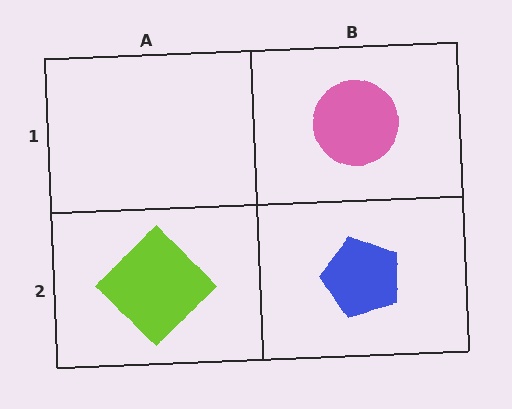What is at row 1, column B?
A pink circle.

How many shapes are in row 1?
1 shape.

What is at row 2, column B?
A blue pentagon.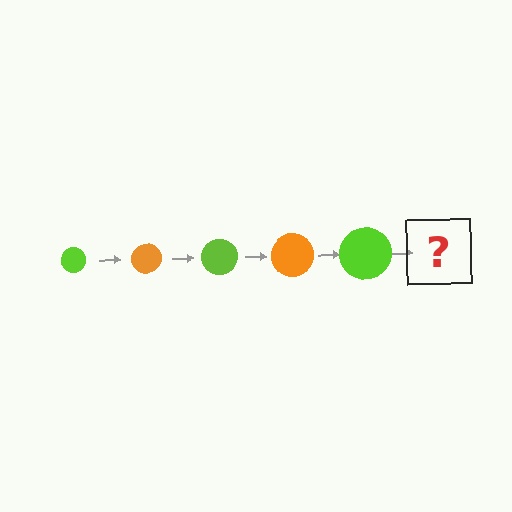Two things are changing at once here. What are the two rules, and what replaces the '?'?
The two rules are that the circle grows larger each step and the color cycles through lime and orange. The '?' should be an orange circle, larger than the previous one.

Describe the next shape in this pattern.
It should be an orange circle, larger than the previous one.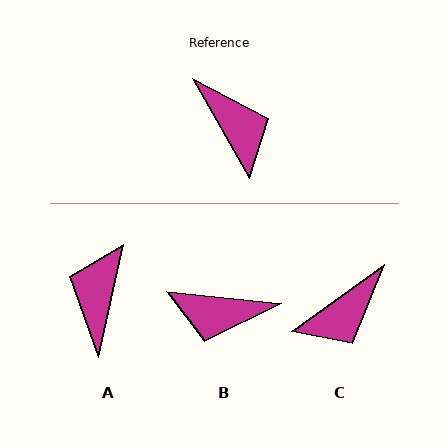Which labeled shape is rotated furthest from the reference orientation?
A, about 138 degrees away.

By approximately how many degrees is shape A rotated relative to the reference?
Approximately 138 degrees counter-clockwise.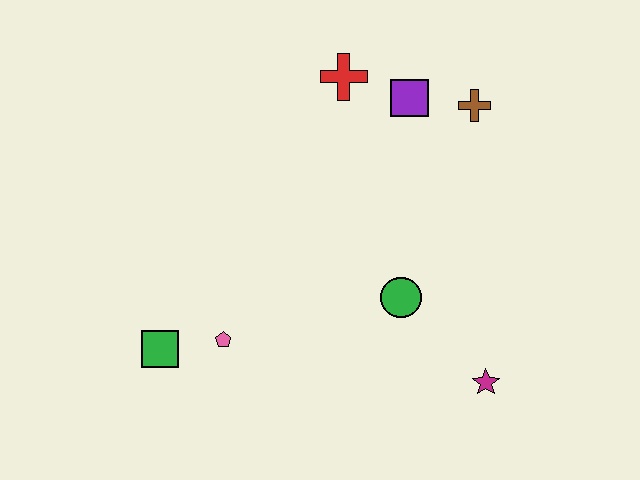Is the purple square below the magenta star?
No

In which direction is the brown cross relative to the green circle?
The brown cross is above the green circle.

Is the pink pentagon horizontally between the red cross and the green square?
Yes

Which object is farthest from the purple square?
The green square is farthest from the purple square.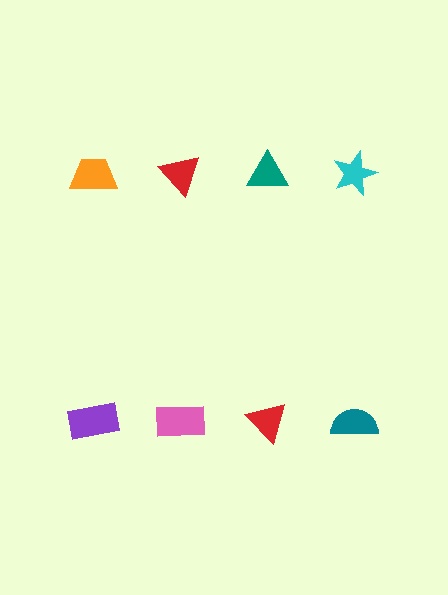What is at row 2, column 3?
A red triangle.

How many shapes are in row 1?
4 shapes.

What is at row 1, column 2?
A red triangle.